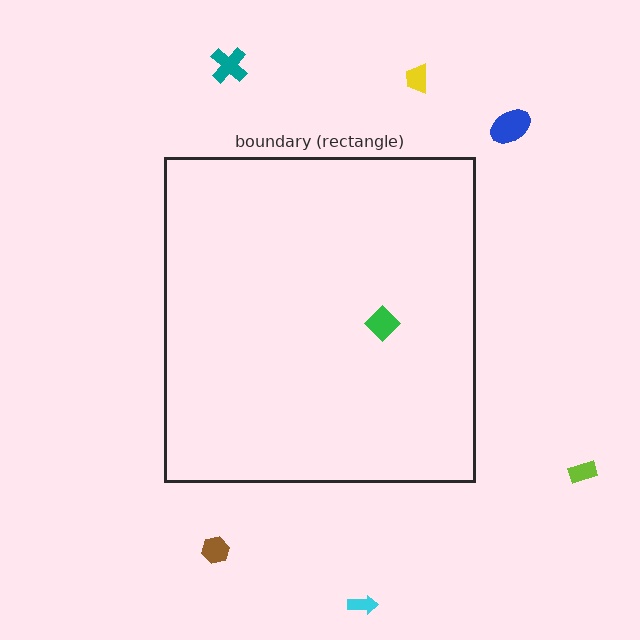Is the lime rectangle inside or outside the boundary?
Outside.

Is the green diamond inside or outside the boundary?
Inside.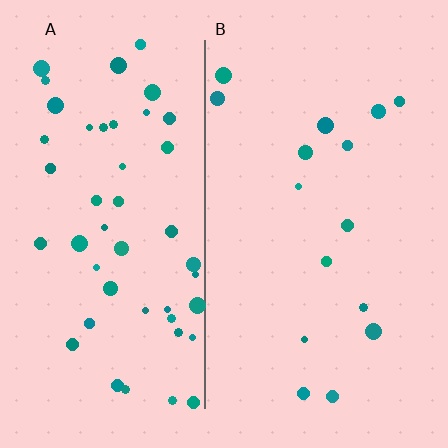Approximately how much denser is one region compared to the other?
Approximately 3.1× — region A over region B.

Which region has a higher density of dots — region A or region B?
A (the left).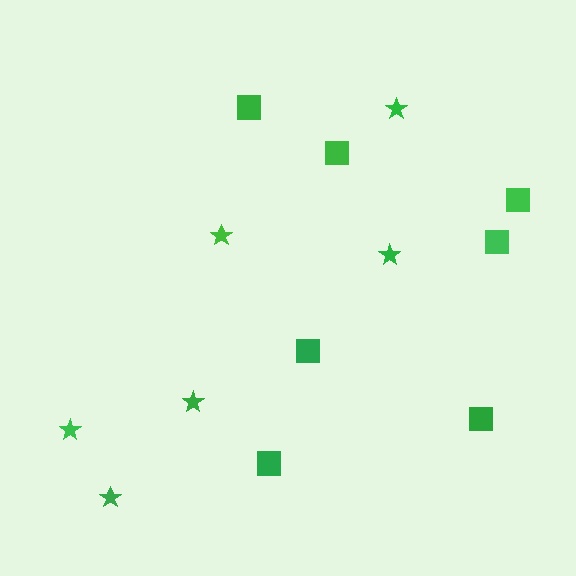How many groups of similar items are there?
There are 2 groups: one group of stars (6) and one group of squares (7).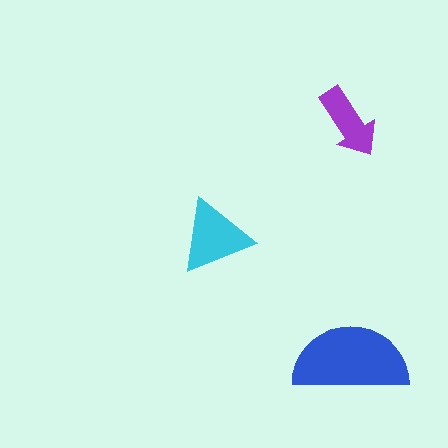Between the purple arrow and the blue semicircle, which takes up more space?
The blue semicircle.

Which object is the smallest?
The purple arrow.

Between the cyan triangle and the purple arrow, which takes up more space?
The cyan triangle.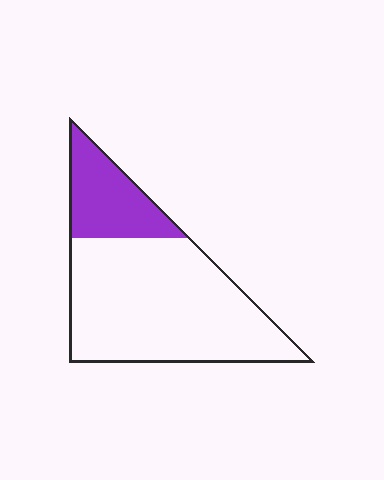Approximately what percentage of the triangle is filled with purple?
Approximately 25%.